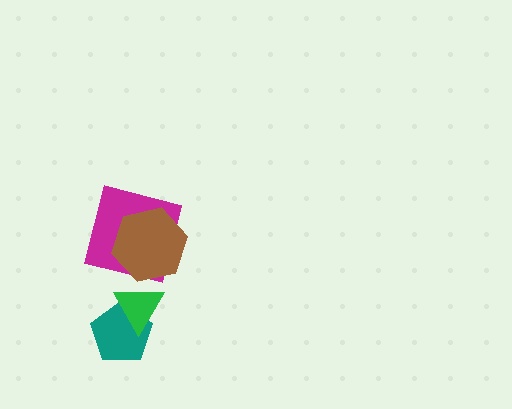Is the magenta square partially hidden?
Yes, it is partially covered by another shape.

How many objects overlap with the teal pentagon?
1 object overlaps with the teal pentagon.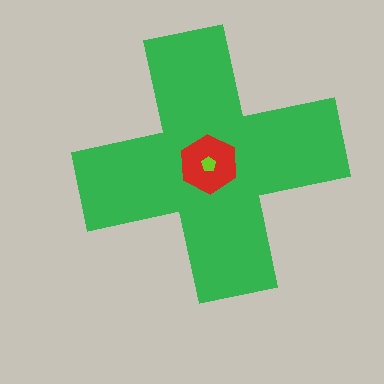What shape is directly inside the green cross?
The red hexagon.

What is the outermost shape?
The green cross.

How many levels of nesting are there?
3.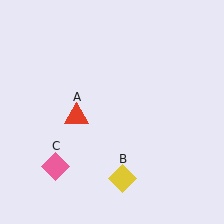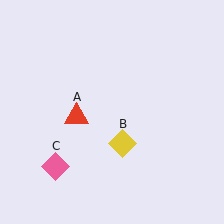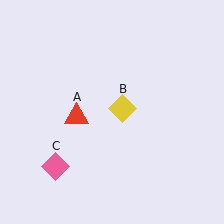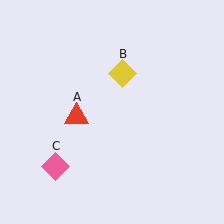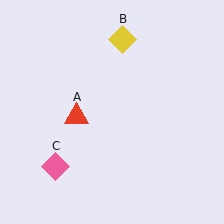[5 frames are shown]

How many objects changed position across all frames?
1 object changed position: yellow diamond (object B).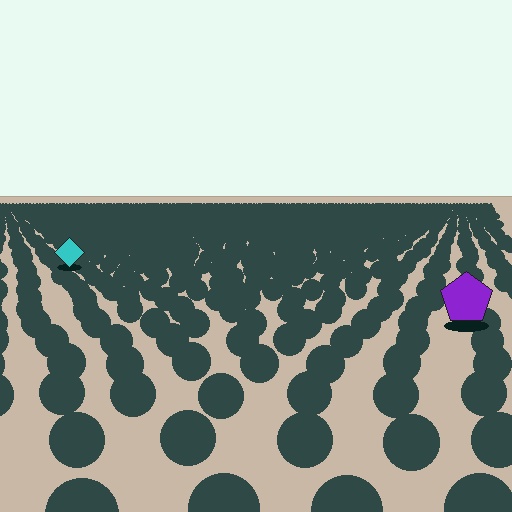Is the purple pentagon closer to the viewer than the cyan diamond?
Yes. The purple pentagon is closer — you can tell from the texture gradient: the ground texture is coarser near it.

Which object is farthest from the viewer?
The cyan diamond is farthest from the viewer. It appears smaller and the ground texture around it is denser.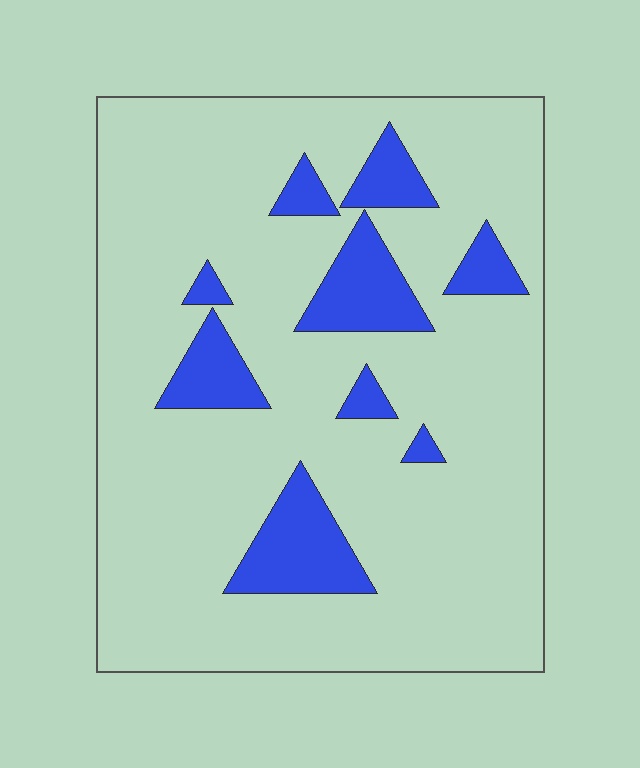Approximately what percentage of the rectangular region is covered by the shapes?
Approximately 15%.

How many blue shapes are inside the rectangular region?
9.